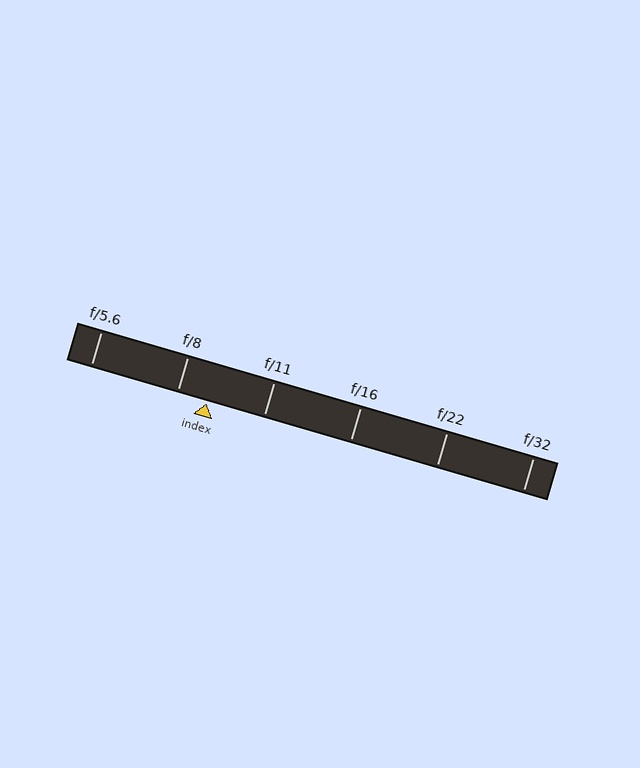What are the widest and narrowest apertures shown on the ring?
The widest aperture shown is f/5.6 and the narrowest is f/32.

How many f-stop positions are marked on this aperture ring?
There are 6 f-stop positions marked.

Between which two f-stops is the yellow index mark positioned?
The index mark is between f/8 and f/11.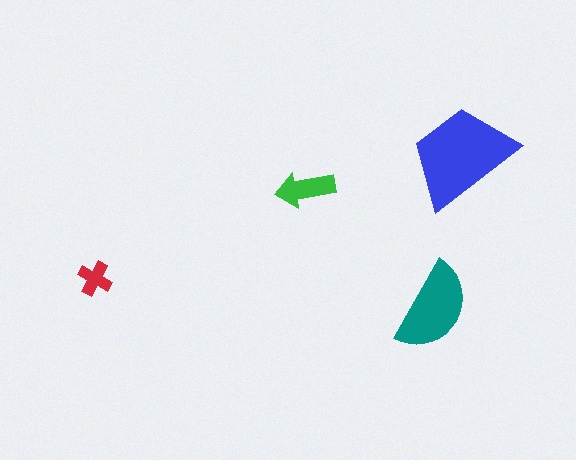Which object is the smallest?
The red cross.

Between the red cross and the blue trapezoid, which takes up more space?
The blue trapezoid.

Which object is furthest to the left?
The red cross is leftmost.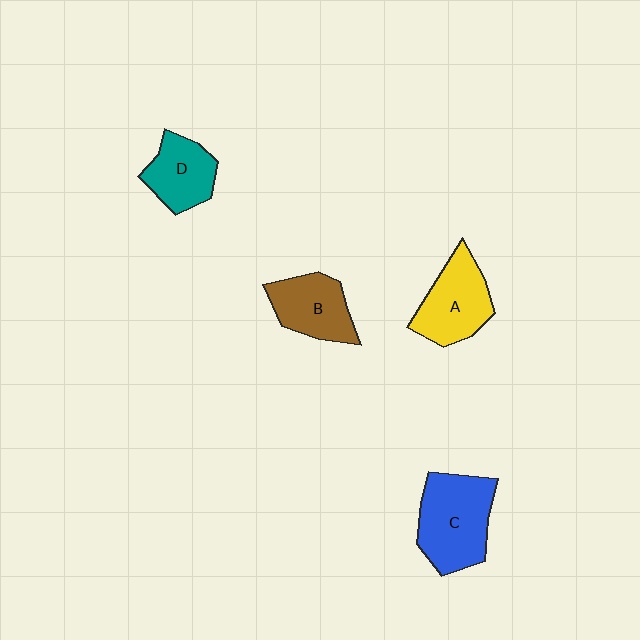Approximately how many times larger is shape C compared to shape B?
Approximately 1.4 times.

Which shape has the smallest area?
Shape D (teal).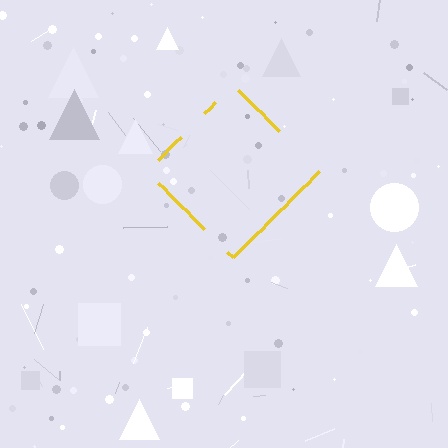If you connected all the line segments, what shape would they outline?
They would outline a diamond.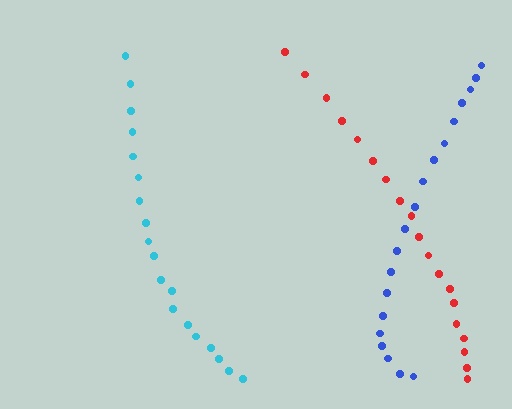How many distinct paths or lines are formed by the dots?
There are 3 distinct paths.